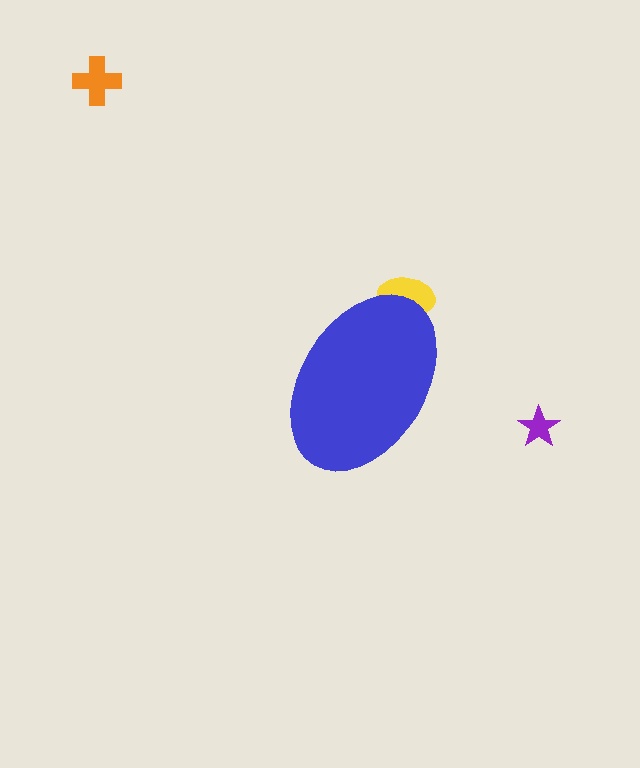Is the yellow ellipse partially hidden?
Yes, the yellow ellipse is partially hidden behind the blue ellipse.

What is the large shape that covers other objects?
A blue ellipse.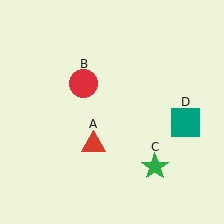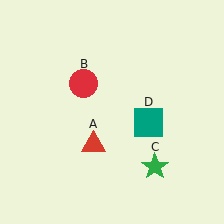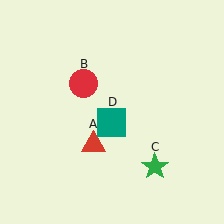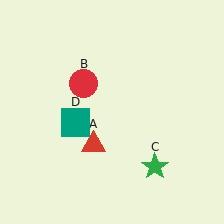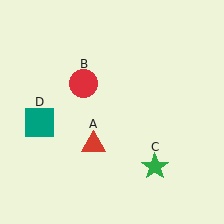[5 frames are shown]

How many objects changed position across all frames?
1 object changed position: teal square (object D).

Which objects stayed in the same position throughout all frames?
Red triangle (object A) and red circle (object B) and green star (object C) remained stationary.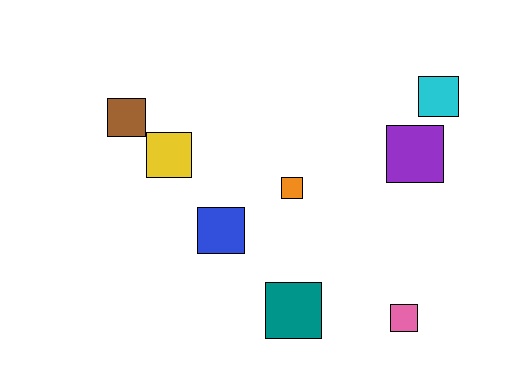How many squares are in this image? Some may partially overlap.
There are 8 squares.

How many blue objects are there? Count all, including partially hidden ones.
There is 1 blue object.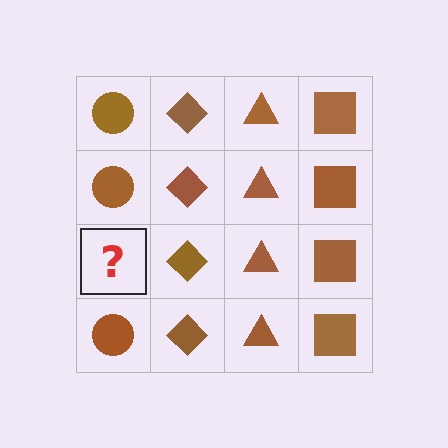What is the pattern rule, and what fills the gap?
The rule is that each column has a consistent shape. The gap should be filled with a brown circle.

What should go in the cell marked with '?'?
The missing cell should contain a brown circle.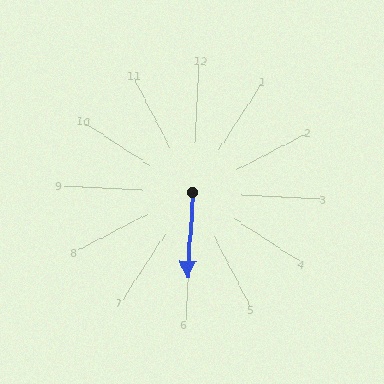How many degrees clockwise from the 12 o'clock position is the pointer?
Approximately 181 degrees.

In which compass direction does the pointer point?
South.